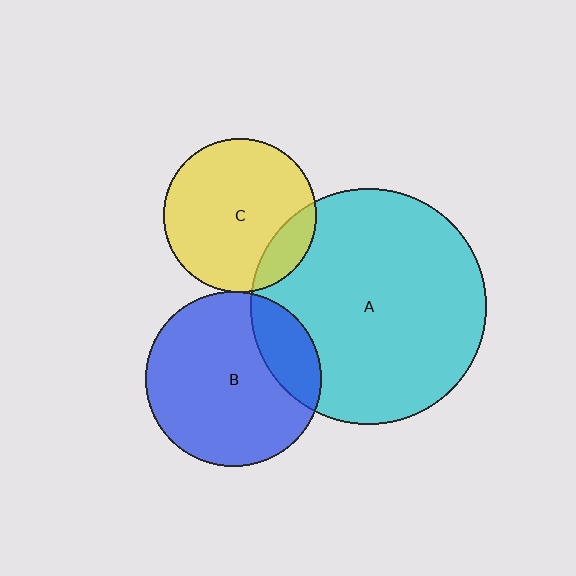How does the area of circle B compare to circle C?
Approximately 1.3 times.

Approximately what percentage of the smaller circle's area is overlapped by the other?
Approximately 15%.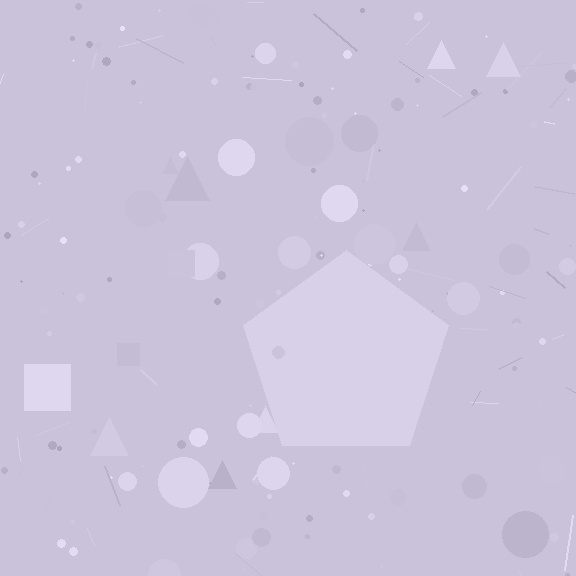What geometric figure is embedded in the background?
A pentagon is embedded in the background.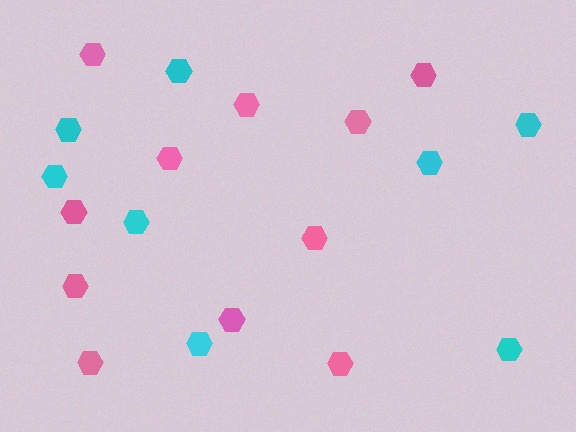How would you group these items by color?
There are 2 groups: one group of pink hexagons (11) and one group of cyan hexagons (8).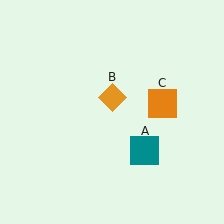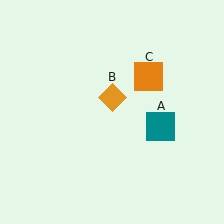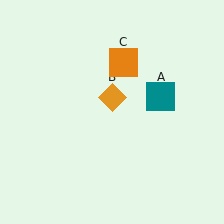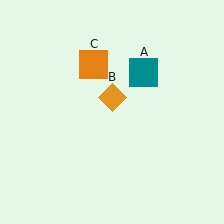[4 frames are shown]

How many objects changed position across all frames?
2 objects changed position: teal square (object A), orange square (object C).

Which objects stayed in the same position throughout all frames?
Orange diamond (object B) remained stationary.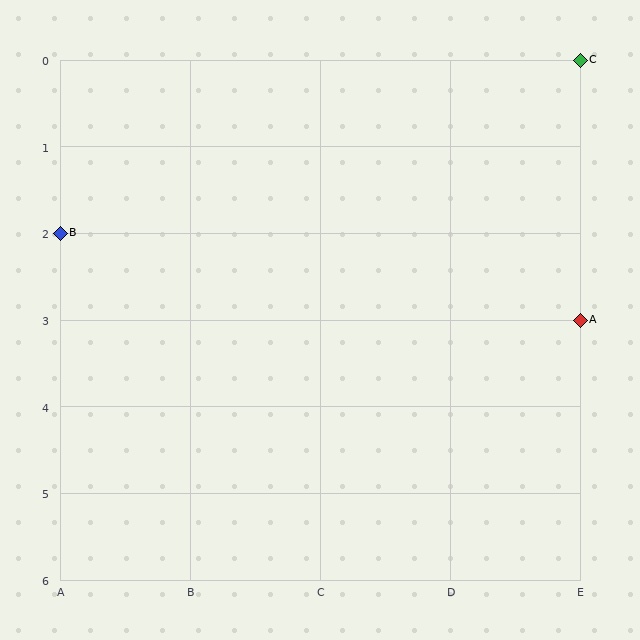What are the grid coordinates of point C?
Point C is at grid coordinates (E, 0).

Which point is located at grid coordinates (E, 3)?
Point A is at (E, 3).